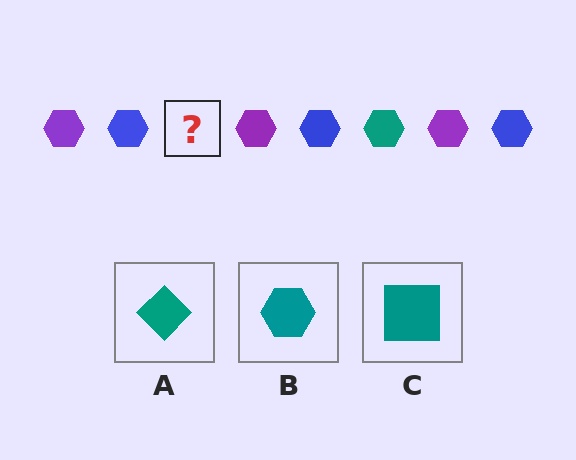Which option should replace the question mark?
Option B.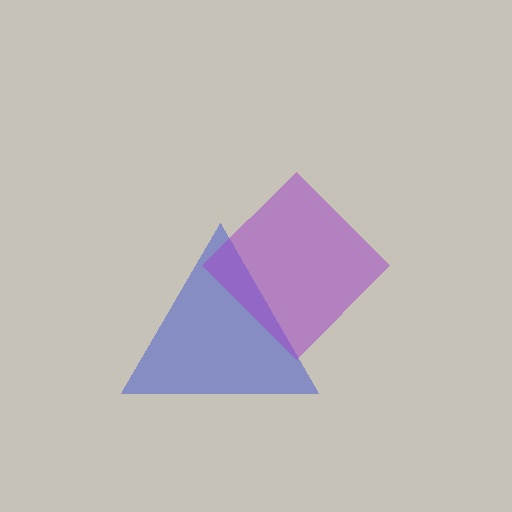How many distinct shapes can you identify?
There are 2 distinct shapes: a blue triangle, a purple diamond.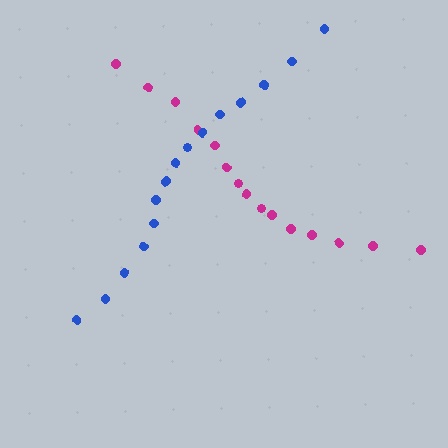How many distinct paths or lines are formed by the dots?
There are 2 distinct paths.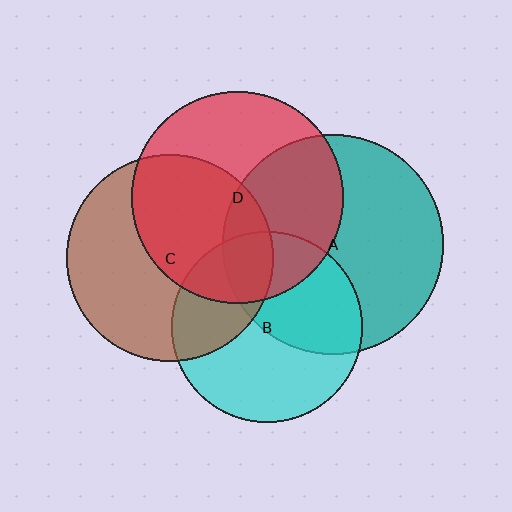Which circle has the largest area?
Circle A (teal).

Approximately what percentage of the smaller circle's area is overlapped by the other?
Approximately 15%.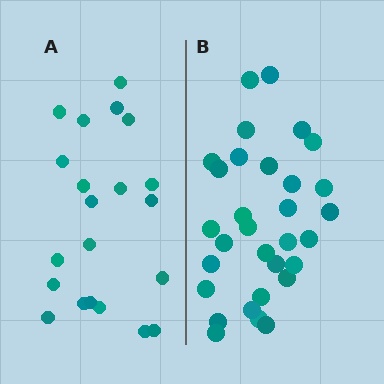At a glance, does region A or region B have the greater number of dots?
Region B (the right region) has more dots.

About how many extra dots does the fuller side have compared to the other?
Region B has roughly 10 or so more dots than region A.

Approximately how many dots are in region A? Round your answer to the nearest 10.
About 20 dots. (The exact count is 21, which rounds to 20.)